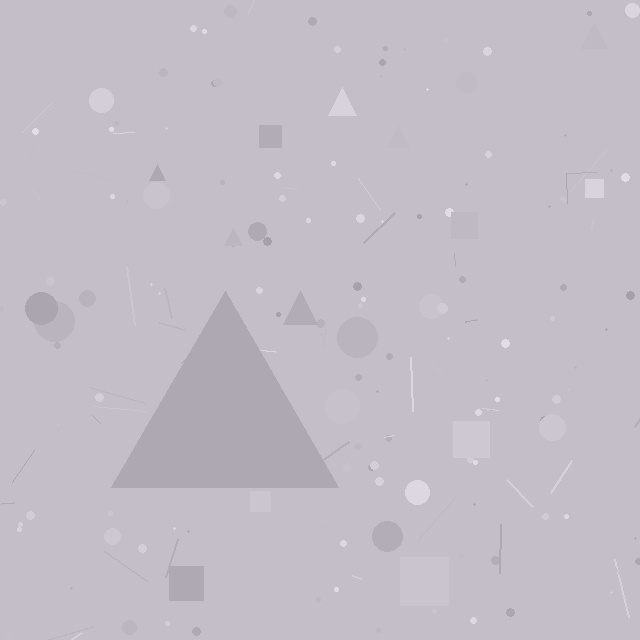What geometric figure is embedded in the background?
A triangle is embedded in the background.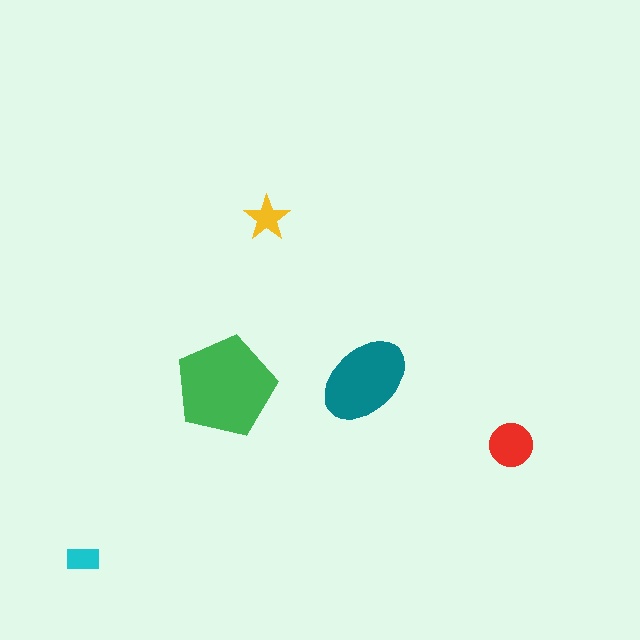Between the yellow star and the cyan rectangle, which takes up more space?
The yellow star.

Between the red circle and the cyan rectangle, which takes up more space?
The red circle.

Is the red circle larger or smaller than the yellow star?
Larger.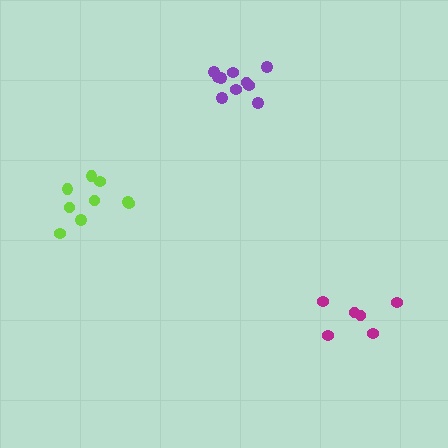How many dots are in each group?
Group 1: 9 dots, Group 2: 10 dots, Group 3: 6 dots (25 total).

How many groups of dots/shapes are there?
There are 3 groups.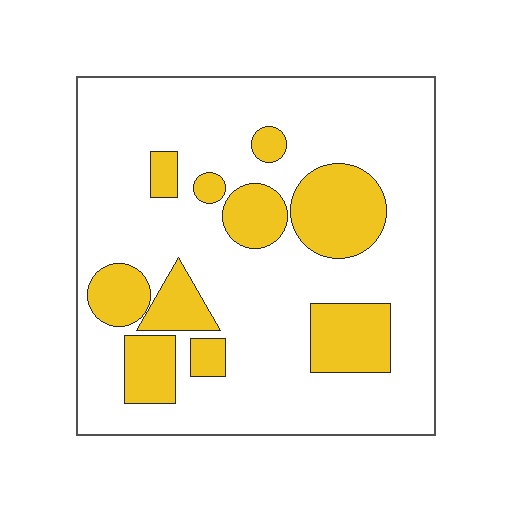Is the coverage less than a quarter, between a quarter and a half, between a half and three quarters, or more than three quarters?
Less than a quarter.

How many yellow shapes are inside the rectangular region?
10.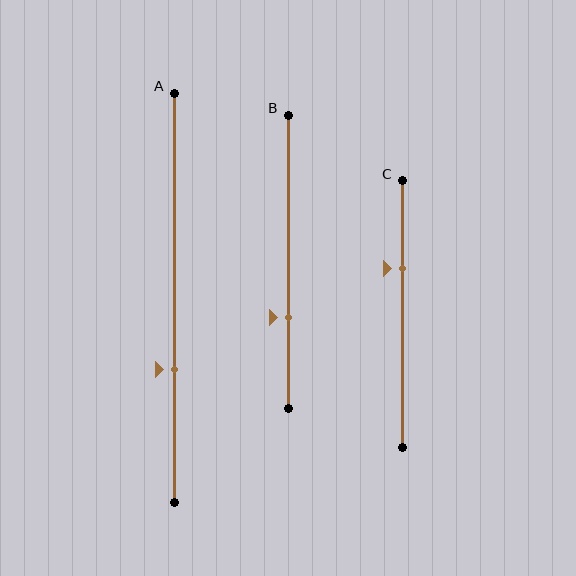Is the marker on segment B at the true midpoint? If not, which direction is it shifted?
No, the marker on segment B is shifted downward by about 19% of the segment length.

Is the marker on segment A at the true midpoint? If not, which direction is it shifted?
No, the marker on segment A is shifted downward by about 18% of the segment length.